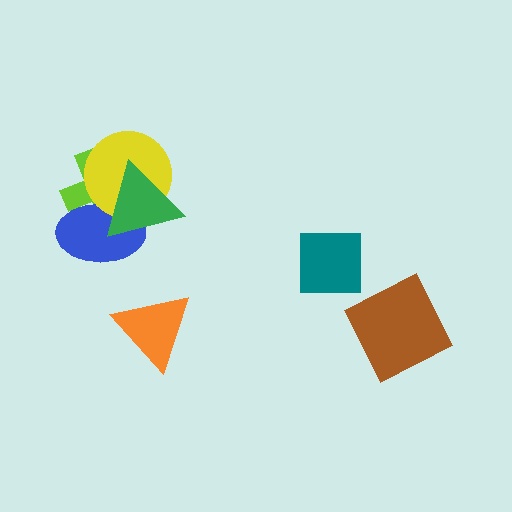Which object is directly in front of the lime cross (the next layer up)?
The blue ellipse is directly in front of the lime cross.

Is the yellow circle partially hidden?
Yes, it is partially covered by another shape.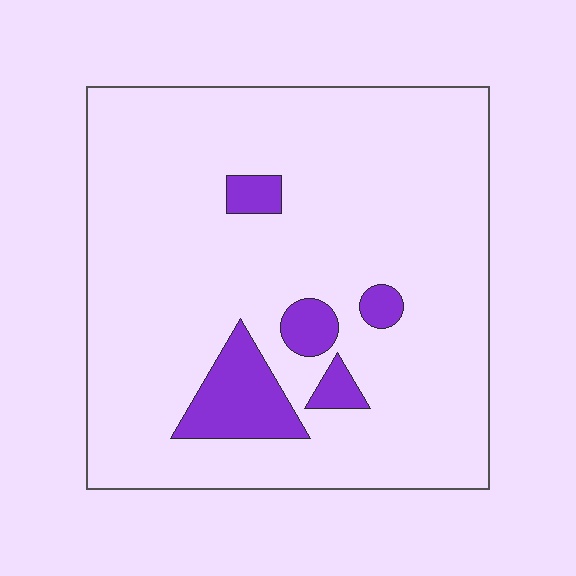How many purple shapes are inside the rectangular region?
5.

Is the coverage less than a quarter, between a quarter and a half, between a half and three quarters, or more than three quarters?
Less than a quarter.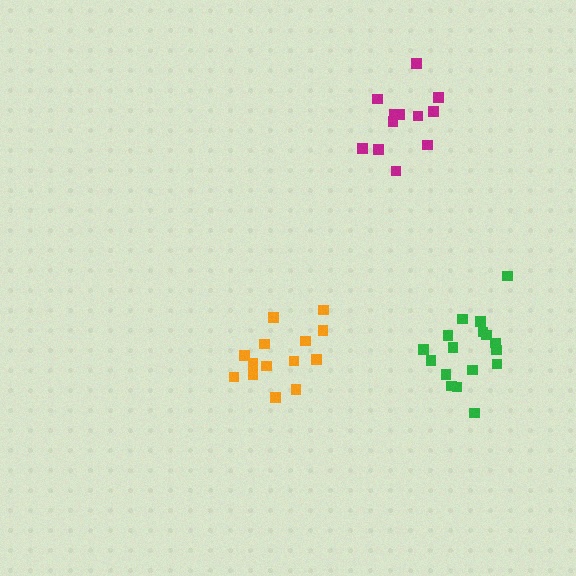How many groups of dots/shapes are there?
There are 3 groups.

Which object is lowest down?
The green cluster is bottommost.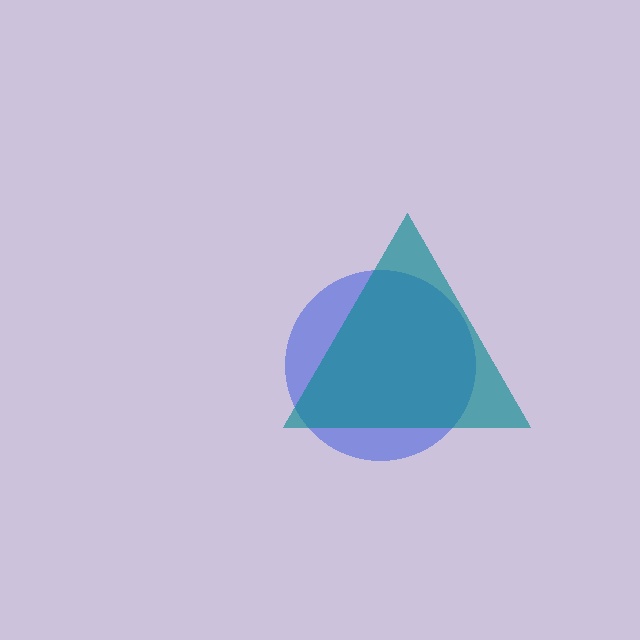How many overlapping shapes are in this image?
There are 2 overlapping shapes in the image.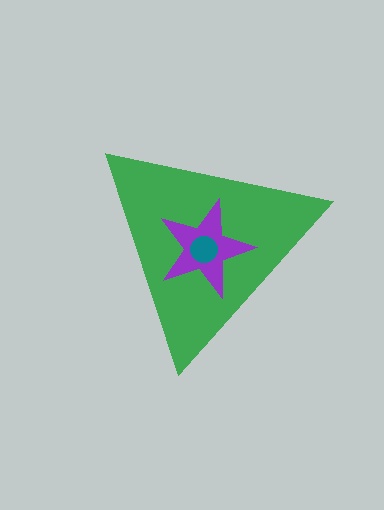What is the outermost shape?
The green triangle.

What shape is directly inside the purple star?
The teal circle.